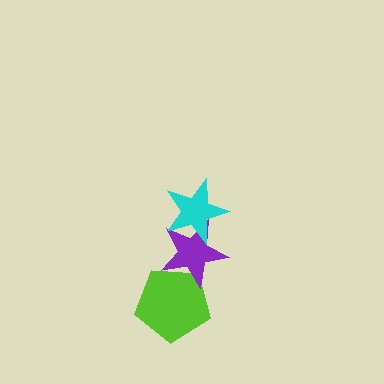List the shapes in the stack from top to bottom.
From top to bottom: the cyan star, the purple star, the lime pentagon.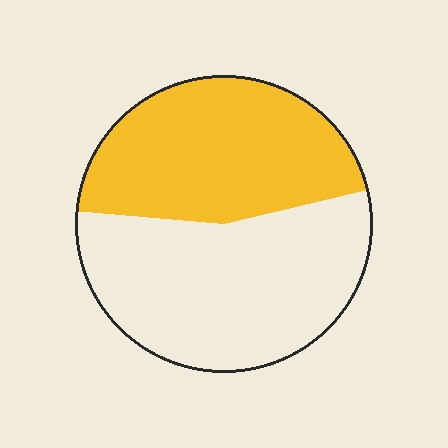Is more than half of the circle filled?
No.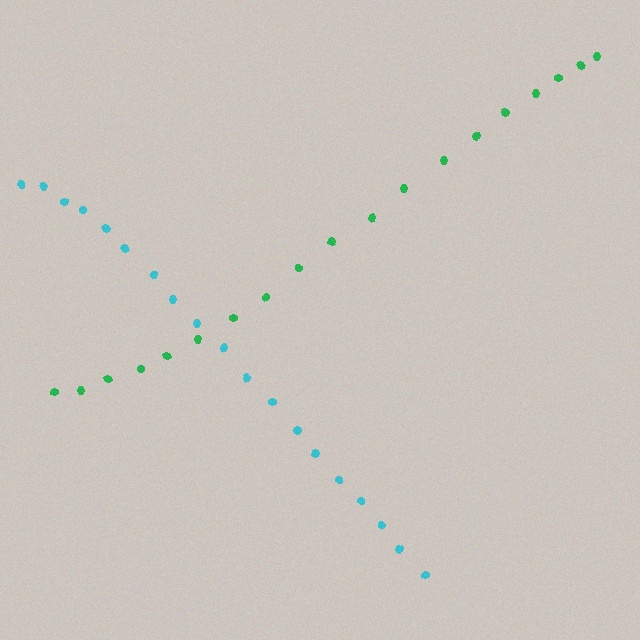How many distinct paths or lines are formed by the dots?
There are 2 distinct paths.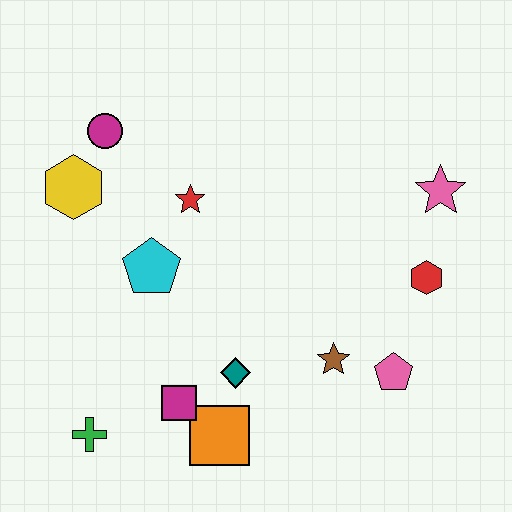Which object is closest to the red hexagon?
The pink star is closest to the red hexagon.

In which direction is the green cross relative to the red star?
The green cross is below the red star.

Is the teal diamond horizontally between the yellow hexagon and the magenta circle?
No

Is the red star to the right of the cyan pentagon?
Yes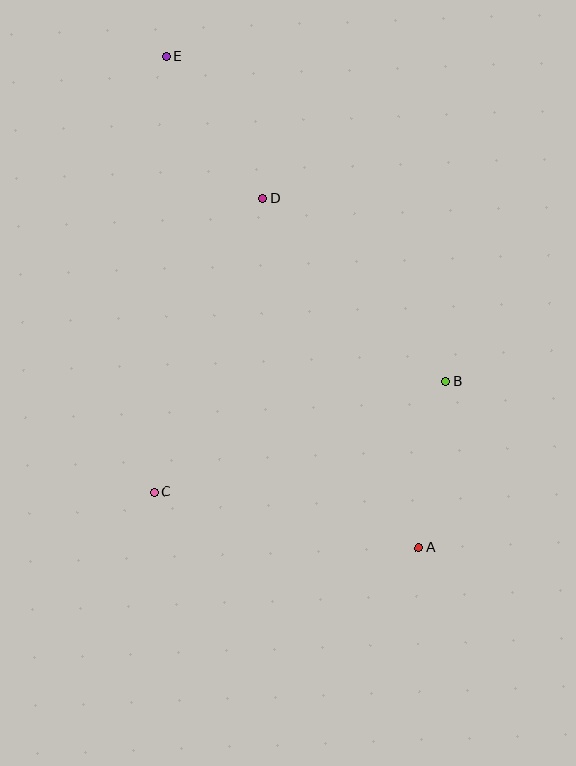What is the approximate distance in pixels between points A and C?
The distance between A and C is approximately 270 pixels.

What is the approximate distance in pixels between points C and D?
The distance between C and D is approximately 313 pixels.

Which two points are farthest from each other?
Points A and E are farthest from each other.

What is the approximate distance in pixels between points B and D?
The distance between B and D is approximately 258 pixels.